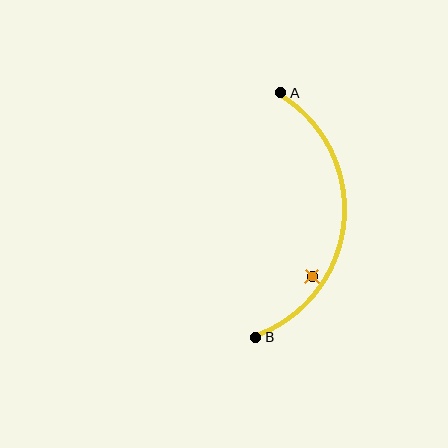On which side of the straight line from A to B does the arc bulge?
The arc bulges to the right of the straight line connecting A and B.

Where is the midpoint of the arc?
The arc midpoint is the point on the curve farthest from the straight line joining A and B. It sits to the right of that line.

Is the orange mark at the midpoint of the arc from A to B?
No — the orange mark does not lie on the arc at all. It sits slightly inside the curve.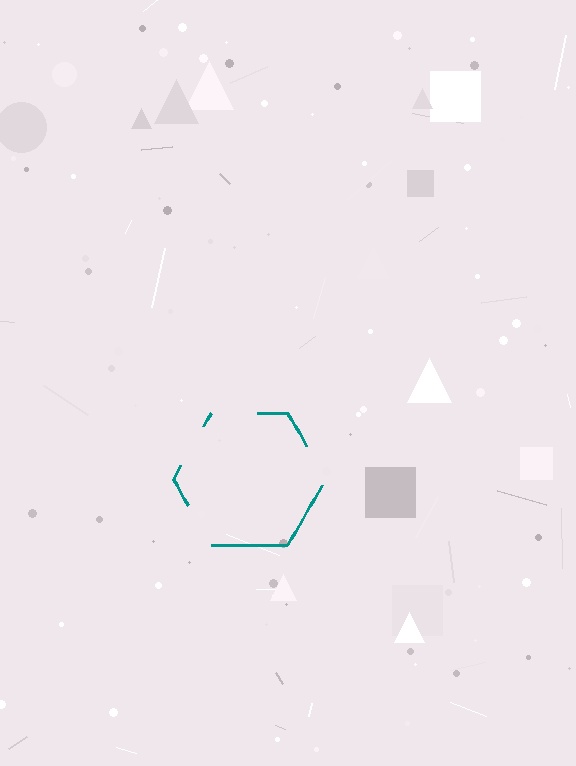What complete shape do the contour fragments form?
The contour fragments form a hexagon.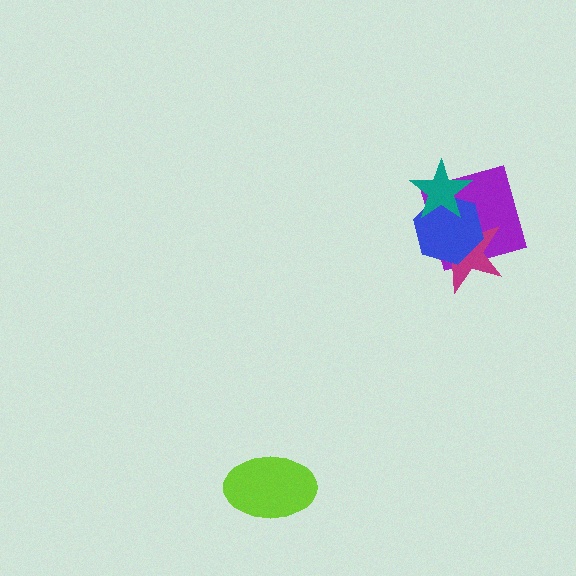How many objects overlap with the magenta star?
3 objects overlap with the magenta star.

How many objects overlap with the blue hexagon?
3 objects overlap with the blue hexagon.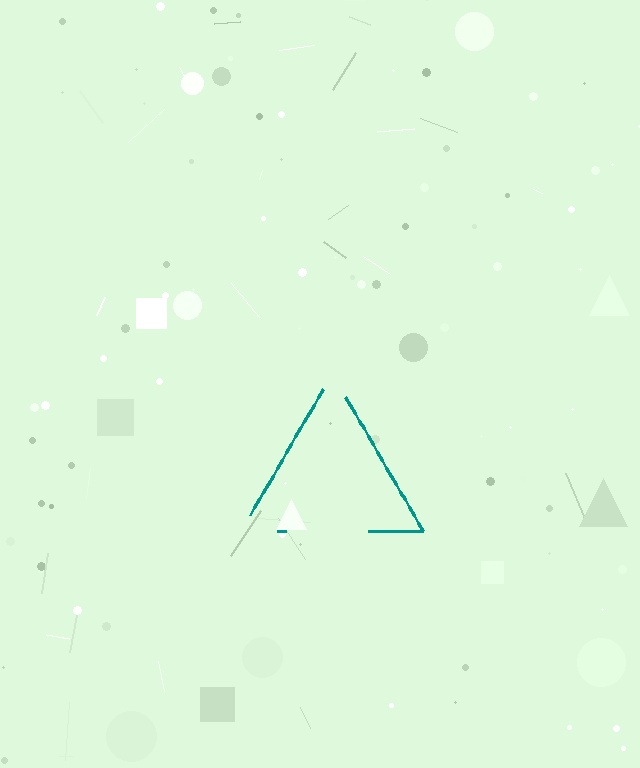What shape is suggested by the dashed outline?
The dashed outline suggests a triangle.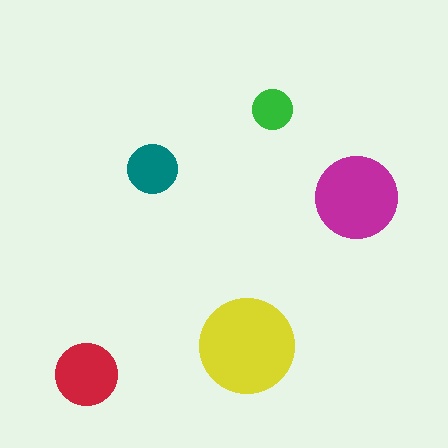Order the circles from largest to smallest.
the yellow one, the magenta one, the red one, the teal one, the green one.